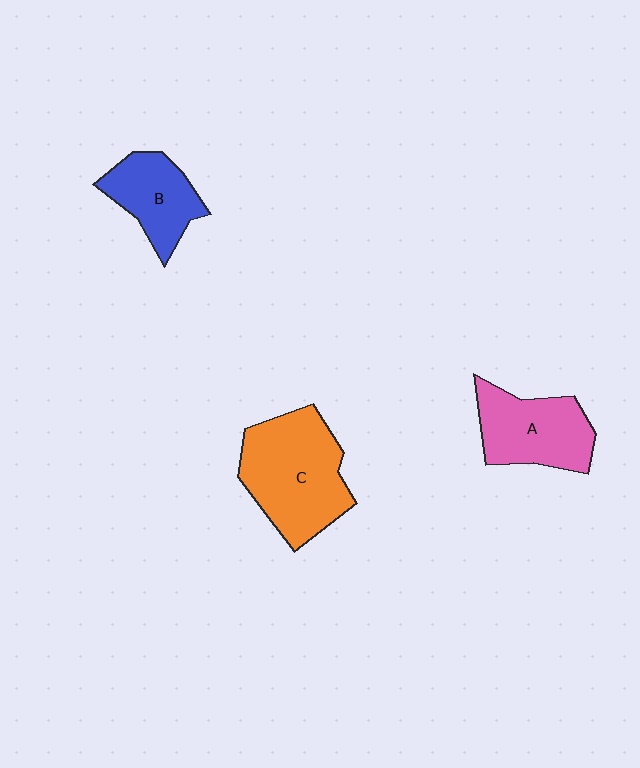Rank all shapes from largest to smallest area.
From largest to smallest: C (orange), A (pink), B (blue).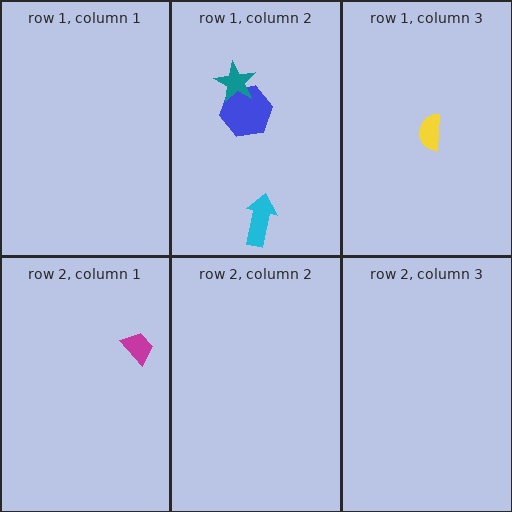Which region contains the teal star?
The row 1, column 2 region.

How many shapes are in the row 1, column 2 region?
3.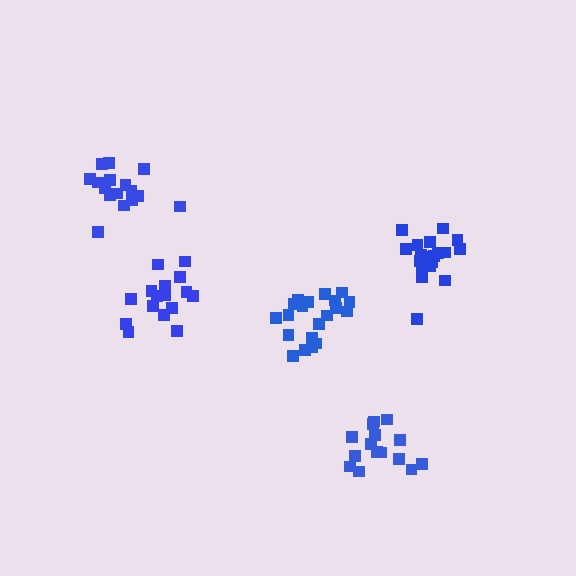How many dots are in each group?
Group 1: 16 dots, Group 2: 20 dots, Group 3: 15 dots, Group 4: 17 dots, Group 5: 19 dots (87 total).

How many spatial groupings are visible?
There are 5 spatial groupings.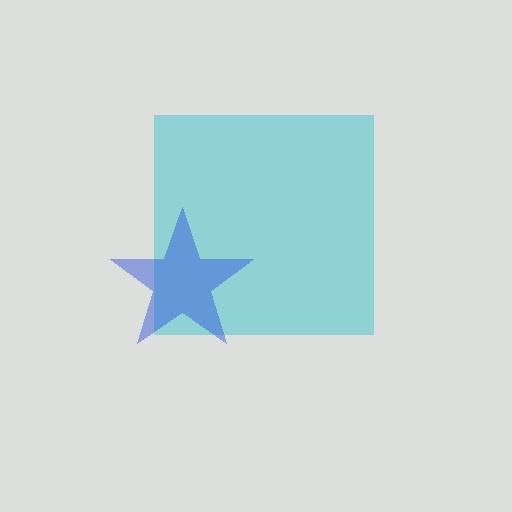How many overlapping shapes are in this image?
There are 2 overlapping shapes in the image.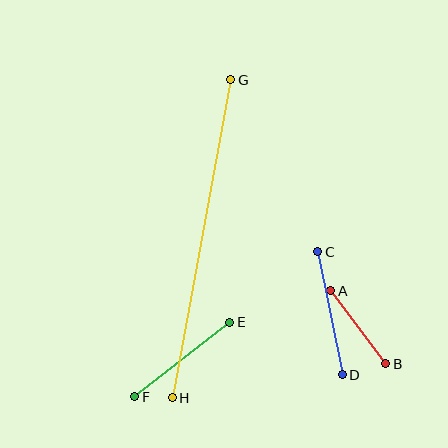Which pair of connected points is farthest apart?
Points G and H are farthest apart.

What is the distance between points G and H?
The distance is approximately 323 pixels.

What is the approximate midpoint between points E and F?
The midpoint is at approximately (182, 359) pixels.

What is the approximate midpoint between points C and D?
The midpoint is at approximately (330, 313) pixels.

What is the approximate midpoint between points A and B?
The midpoint is at approximately (358, 327) pixels.